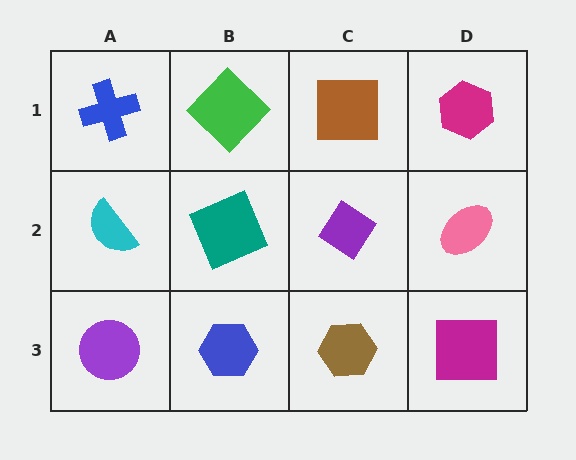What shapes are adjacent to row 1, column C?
A purple diamond (row 2, column C), a green diamond (row 1, column B), a magenta hexagon (row 1, column D).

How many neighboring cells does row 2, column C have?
4.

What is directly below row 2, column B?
A blue hexagon.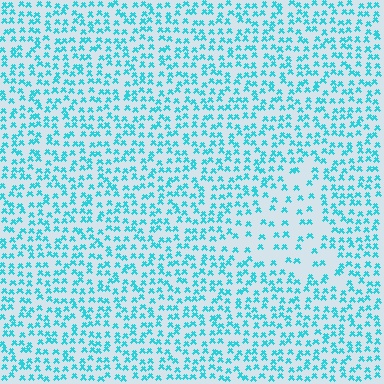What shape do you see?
I see a triangle.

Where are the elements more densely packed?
The elements are more densely packed outside the triangle boundary.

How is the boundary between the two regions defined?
The boundary is defined by a change in element density (approximately 2.2x ratio). All elements are the same color, size, and shape.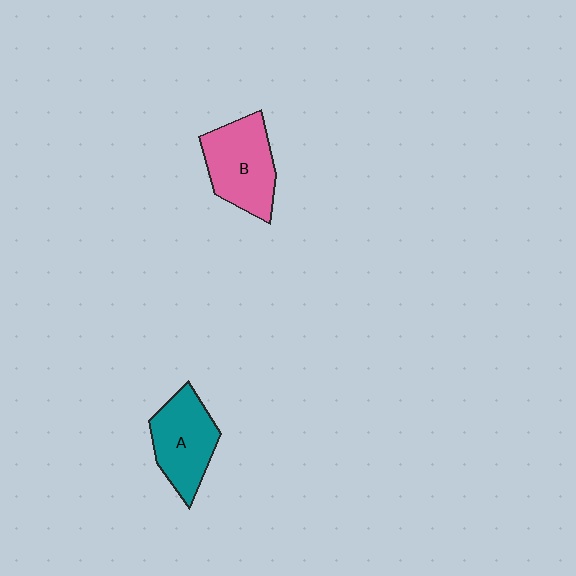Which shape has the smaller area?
Shape A (teal).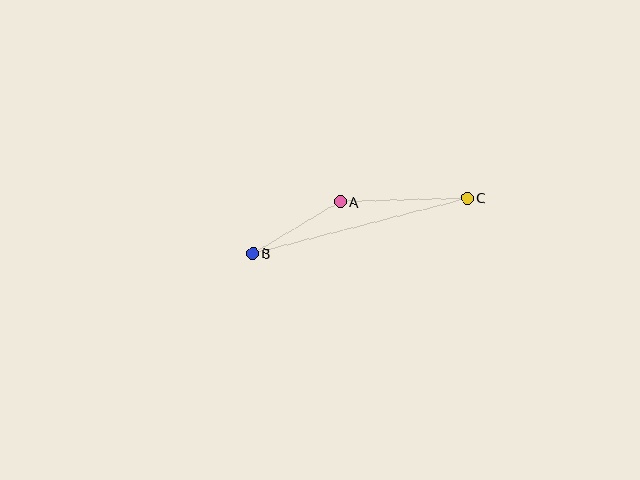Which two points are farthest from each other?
Points B and C are farthest from each other.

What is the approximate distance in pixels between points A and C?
The distance between A and C is approximately 127 pixels.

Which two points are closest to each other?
Points A and B are closest to each other.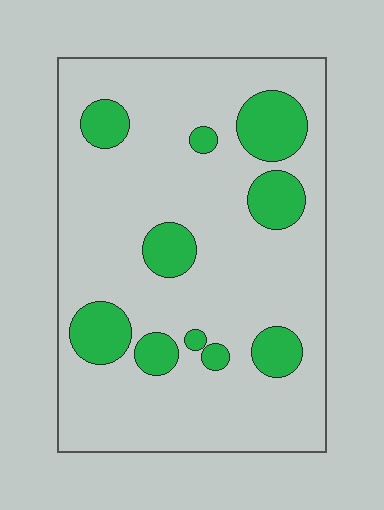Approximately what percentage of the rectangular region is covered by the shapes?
Approximately 20%.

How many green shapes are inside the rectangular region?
10.